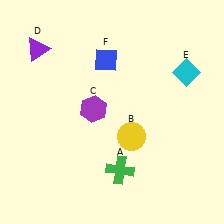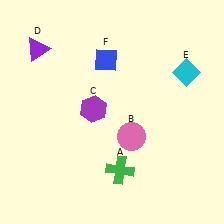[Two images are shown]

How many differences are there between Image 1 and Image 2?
There is 1 difference between the two images.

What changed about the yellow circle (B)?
In Image 1, B is yellow. In Image 2, it changed to pink.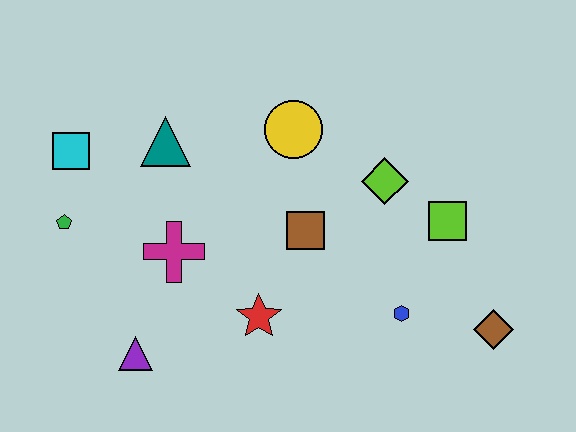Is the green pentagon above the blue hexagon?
Yes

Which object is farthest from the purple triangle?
The brown diamond is farthest from the purple triangle.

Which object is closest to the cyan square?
The green pentagon is closest to the cyan square.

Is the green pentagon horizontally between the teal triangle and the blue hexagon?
No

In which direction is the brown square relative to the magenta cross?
The brown square is to the right of the magenta cross.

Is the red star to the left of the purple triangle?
No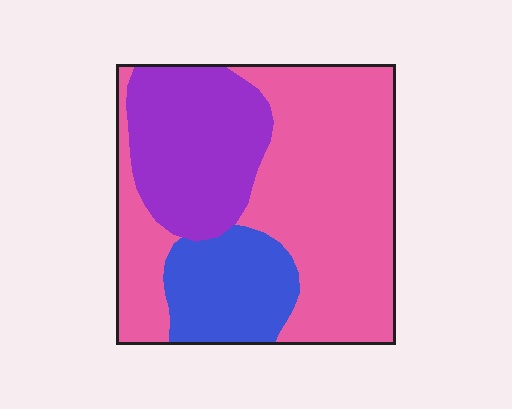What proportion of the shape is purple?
Purple covers roughly 25% of the shape.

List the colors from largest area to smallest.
From largest to smallest: pink, purple, blue.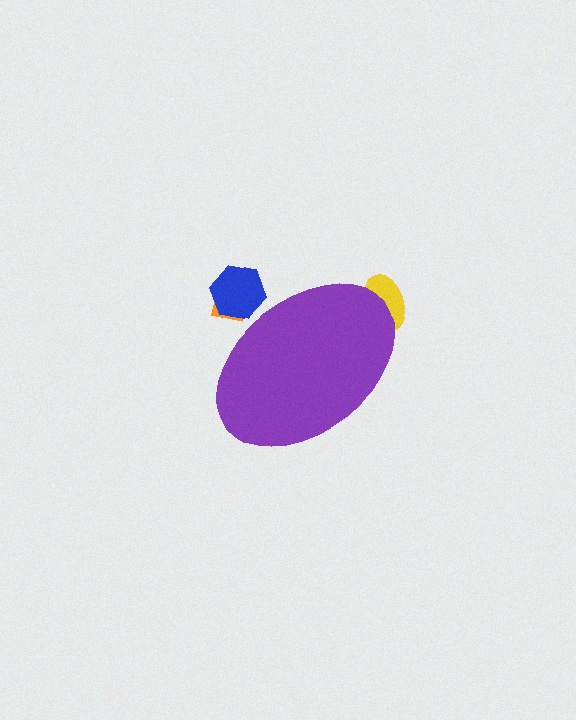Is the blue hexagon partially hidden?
Yes, the blue hexagon is partially hidden behind the purple ellipse.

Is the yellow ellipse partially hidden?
Yes, the yellow ellipse is partially hidden behind the purple ellipse.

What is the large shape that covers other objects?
A purple ellipse.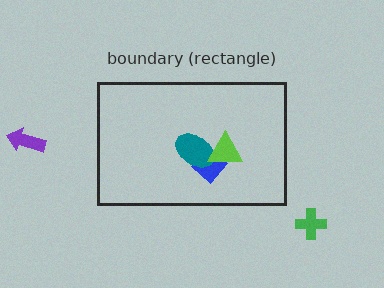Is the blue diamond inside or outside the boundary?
Inside.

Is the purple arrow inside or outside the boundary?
Outside.